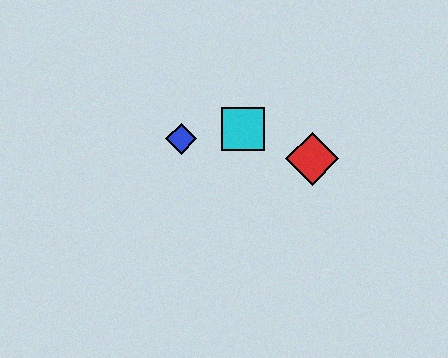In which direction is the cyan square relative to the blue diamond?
The cyan square is to the right of the blue diamond.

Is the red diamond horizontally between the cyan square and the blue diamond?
No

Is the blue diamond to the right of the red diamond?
No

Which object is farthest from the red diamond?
The blue diamond is farthest from the red diamond.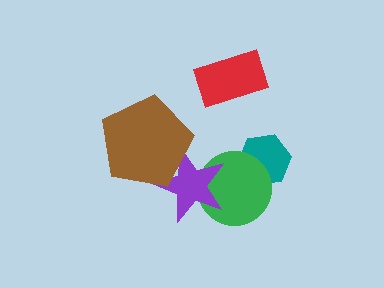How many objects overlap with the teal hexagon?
1 object overlaps with the teal hexagon.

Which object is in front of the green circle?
The purple star is in front of the green circle.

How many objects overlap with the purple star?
2 objects overlap with the purple star.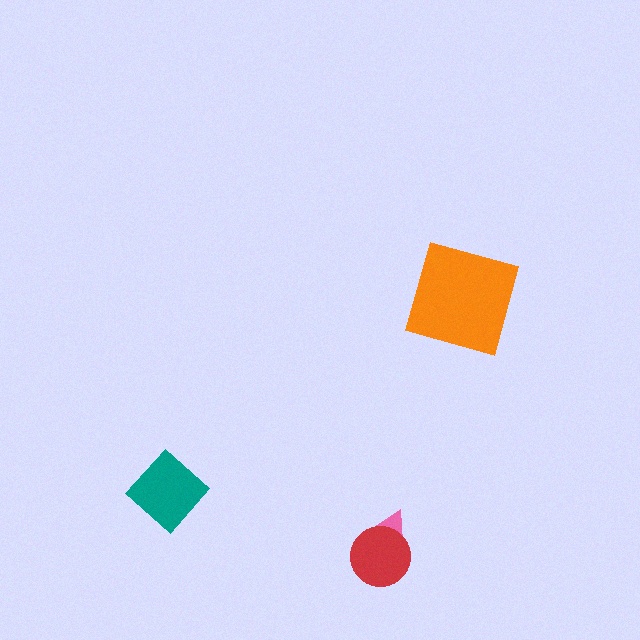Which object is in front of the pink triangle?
The red circle is in front of the pink triangle.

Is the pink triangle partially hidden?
Yes, it is partially covered by another shape.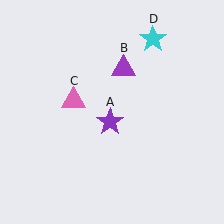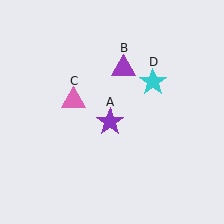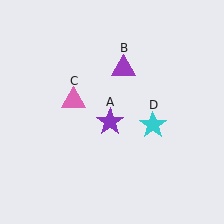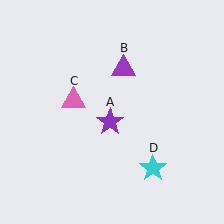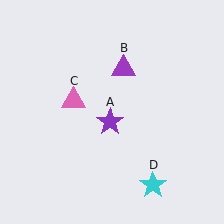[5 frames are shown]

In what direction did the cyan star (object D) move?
The cyan star (object D) moved down.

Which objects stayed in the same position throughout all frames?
Purple star (object A) and purple triangle (object B) and pink triangle (object C) remained stationary.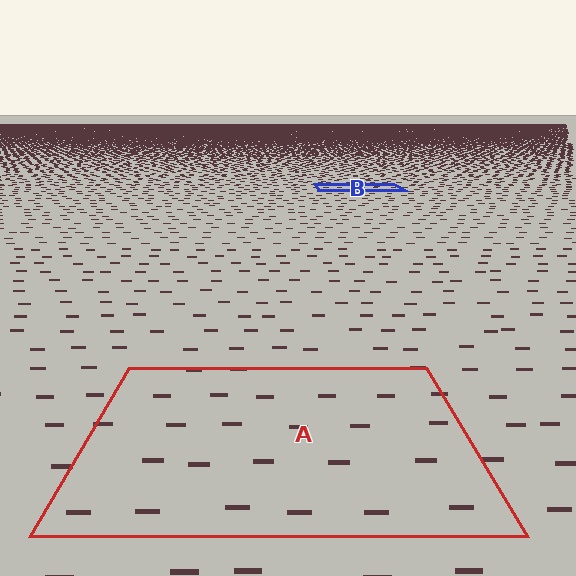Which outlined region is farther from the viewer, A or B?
Region B is farther from the viewer — the texture elements inside it appear smaller and more densely packed.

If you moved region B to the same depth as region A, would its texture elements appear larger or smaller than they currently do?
They would appear larger. At a closer depth, the same texture elements are projected at a bigger on-screen size.